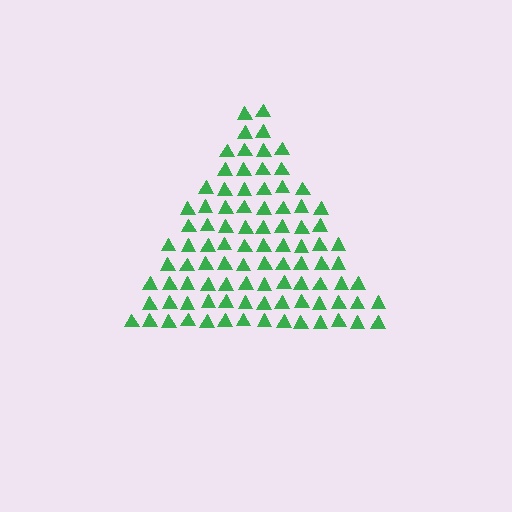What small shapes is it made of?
It is made of small triangles.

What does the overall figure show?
The overall figure shows a triangle.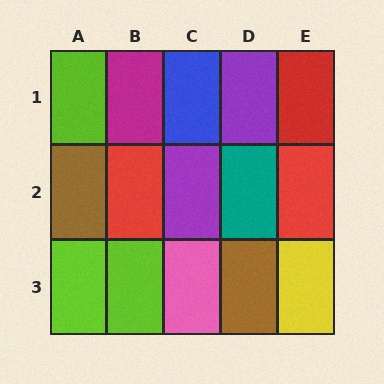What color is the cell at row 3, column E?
Yellow.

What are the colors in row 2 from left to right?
Brown, red, purple, teal, red.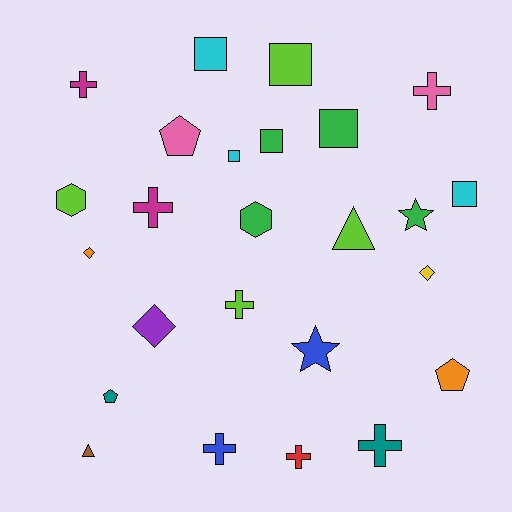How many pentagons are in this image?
There are 3 pentagons.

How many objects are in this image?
There are 25 objects.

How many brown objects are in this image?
There is 1 brown object.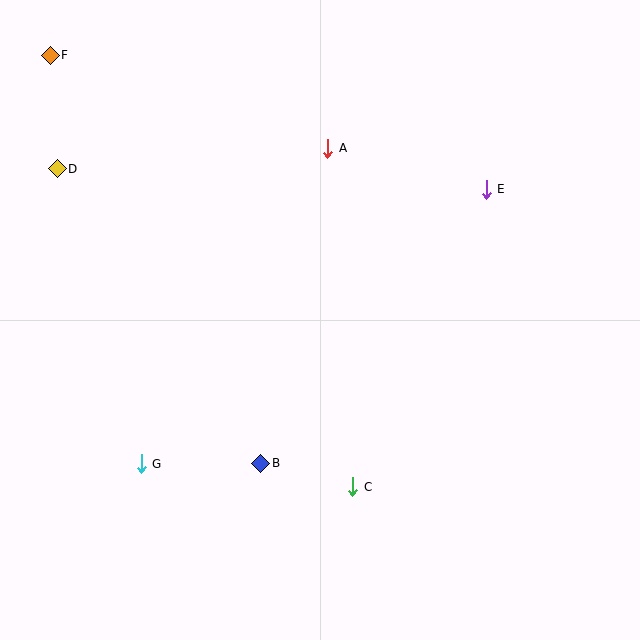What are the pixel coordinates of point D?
Point D is at (57, 169).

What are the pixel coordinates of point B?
Point B is at (261, 463).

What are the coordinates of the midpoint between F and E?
The midpoint between F and E is at (268, 122).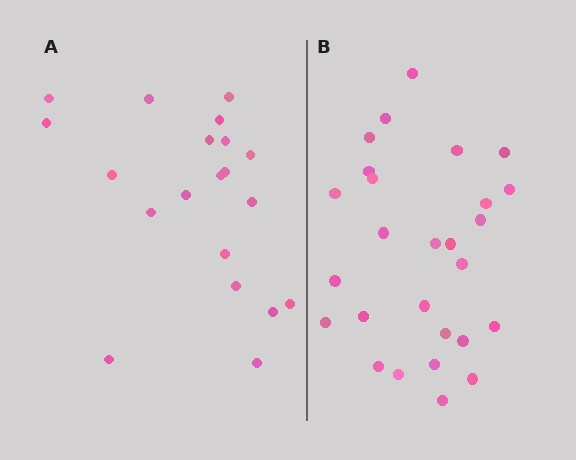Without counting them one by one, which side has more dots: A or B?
Region B (the right region) has more dots.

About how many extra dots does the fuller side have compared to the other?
Region B has roughly 8 or so more dots than region A.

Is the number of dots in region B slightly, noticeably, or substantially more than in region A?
Region B has noticeably more, but not dramatically so. The ratio is roughly 1.4 to 1.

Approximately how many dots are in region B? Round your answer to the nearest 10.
About 30 dots. (The exact count is 27, which rounds to 30.)